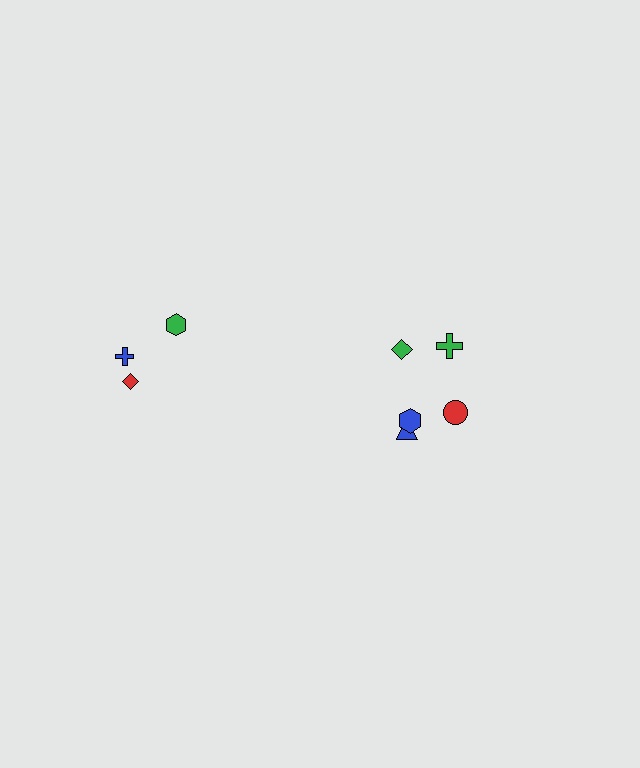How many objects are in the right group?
There are 5 objects.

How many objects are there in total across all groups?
There are 8 objects.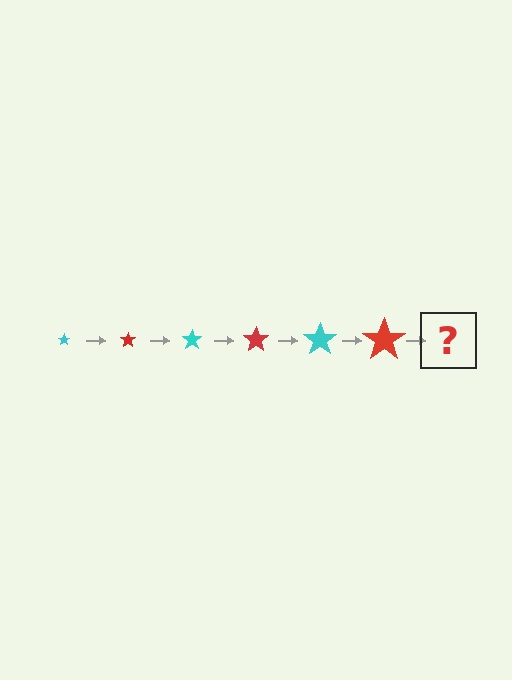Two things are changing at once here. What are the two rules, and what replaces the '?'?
The two rules are that the star grows larger each step and the color cycles through cyan and red. The '?' should be a cyan star, larger than the previous one.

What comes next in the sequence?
The next element should be a cyan star, larger than the previous one.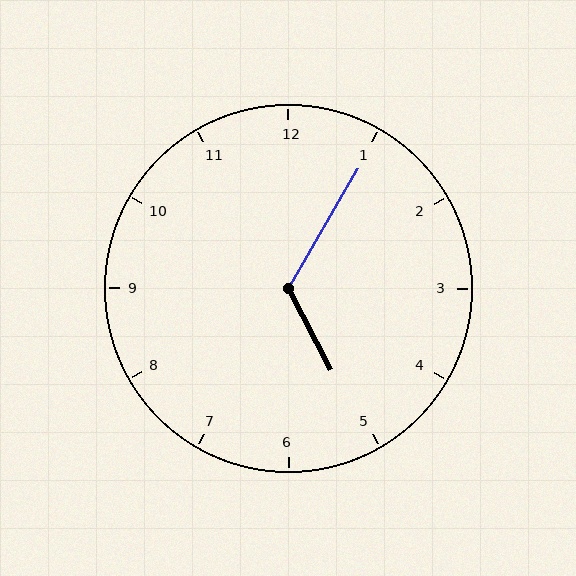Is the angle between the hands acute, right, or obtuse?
It is obtuse.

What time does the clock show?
5:05.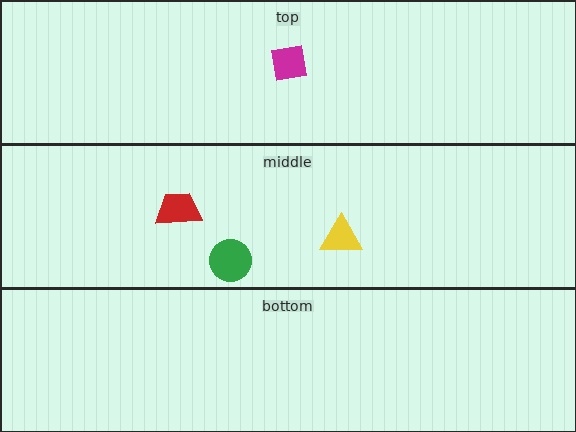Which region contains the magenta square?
The top region.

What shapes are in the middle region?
The red trapezoid, the green circle, the yellow triangle.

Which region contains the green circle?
The middle region.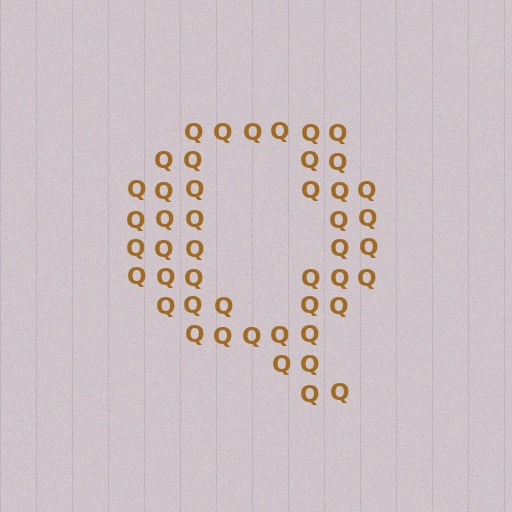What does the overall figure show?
The overall figure shows the letter Q.